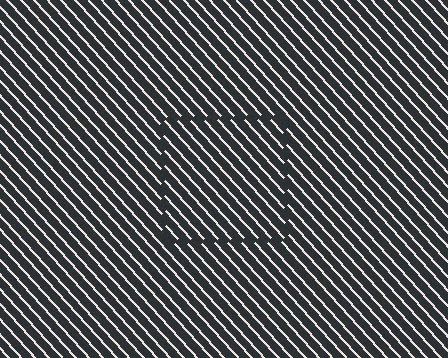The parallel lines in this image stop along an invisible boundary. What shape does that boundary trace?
An illusory square. The interior of the shape contains the same grating, shifted by half a period — the contour is defined by the phase discontinuity where line-ends from the inner and outer gratings abut.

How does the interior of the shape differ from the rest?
The interior of the shape contains the same grating, shifted by half a period — the contour is defined by the phase discontinuity where line-ends from the inner and outer gratings abut.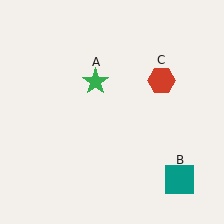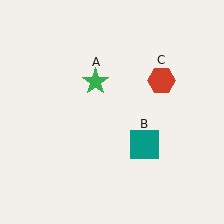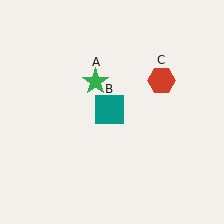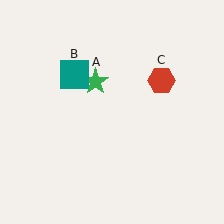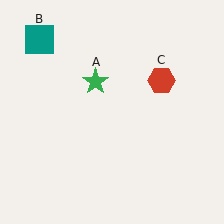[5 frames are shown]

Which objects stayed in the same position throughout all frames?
Green star (object A) and red hexagon (object C) remained stationary.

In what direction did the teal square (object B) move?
The teal square (object B) moved up and to the left.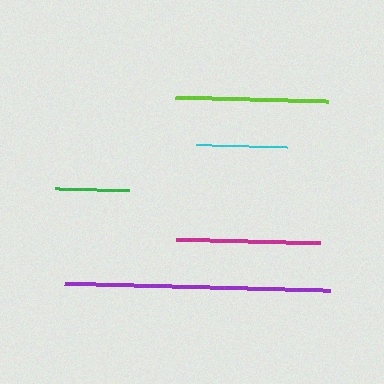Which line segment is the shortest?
The green line is the shortest at approximately 73 pixels.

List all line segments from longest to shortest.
From longest to shortest: purple, lime, magenta, cyan, green.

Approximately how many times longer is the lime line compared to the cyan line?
The lime line is approximately 1.7 times the length of the cyan line.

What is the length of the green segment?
The green segment is approximately 73 pixels long.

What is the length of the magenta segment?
The magenta segment is approximately 144 pixels long.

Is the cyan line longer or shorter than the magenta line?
The magenta line is longer than the cyan line.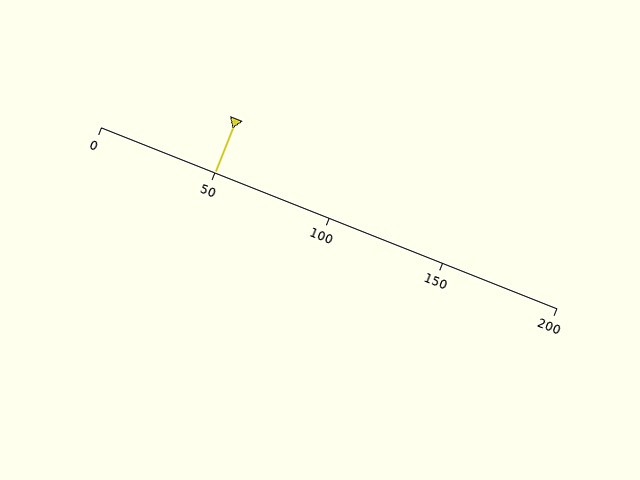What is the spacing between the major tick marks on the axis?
The major ticks are spaced 50 apart.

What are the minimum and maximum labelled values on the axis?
The axis runs from 0 to 200.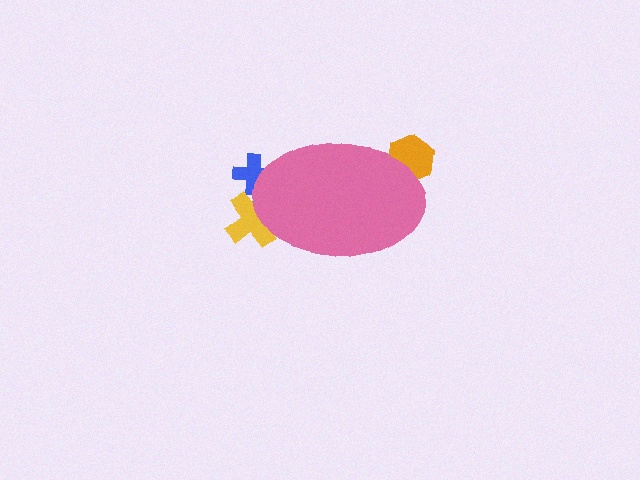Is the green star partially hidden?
Yes, the green star is partially hidden behind the pink ellipse.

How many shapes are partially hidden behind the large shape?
4 shapes are partially hidden.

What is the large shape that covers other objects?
A pink ellipse.